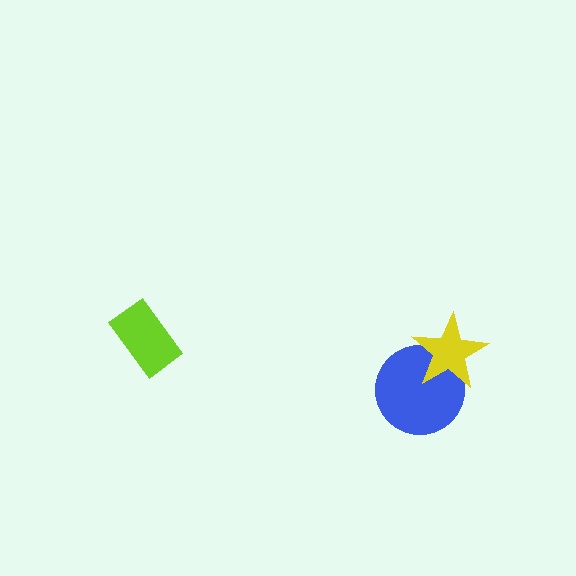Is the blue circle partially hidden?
Yes, it is partially covered by another shape.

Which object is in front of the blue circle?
The yellow star is in front of the blue circle.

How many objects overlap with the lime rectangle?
0 objects overlap with the lime rectangle.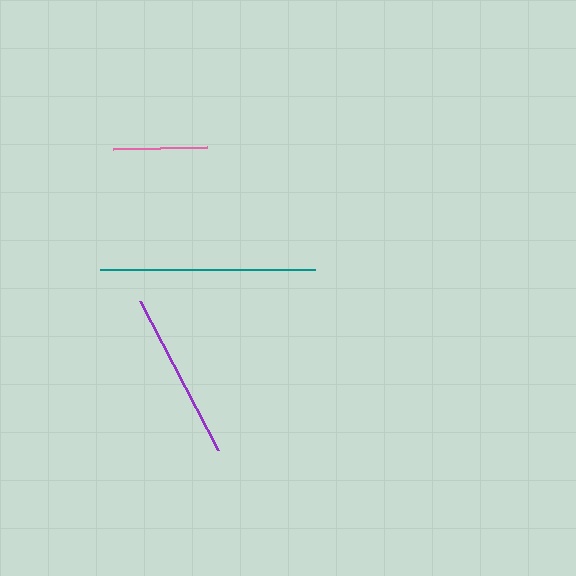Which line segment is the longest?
The teal line is the longest at approximately 215 pixels.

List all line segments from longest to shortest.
From longest to shortest: teal, purple, pink.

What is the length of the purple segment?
The purple segment is approximately 168 pixels long.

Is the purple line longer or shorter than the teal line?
The teal line is longer than the purple line.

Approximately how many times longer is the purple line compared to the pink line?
The purple line is approximately 1.8 times the length of the pink line.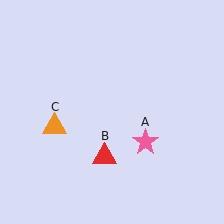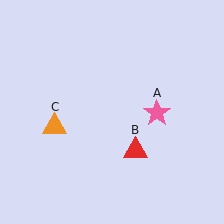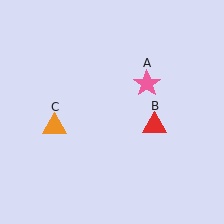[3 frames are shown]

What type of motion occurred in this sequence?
The pink star (object A), red triangle (object B) rotated counterclockwise around the center of the scene.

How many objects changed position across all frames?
2 objects changed position: pink star (object A), red triangle (object B).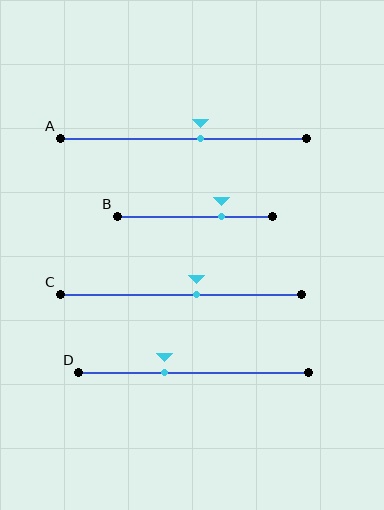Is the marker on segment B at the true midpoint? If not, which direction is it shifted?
No, the marker on segment B is shifted to the right by about 17% of the segment length.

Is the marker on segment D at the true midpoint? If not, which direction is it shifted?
No, the marker on segment D is shifted to the left by about 12% of the segment length.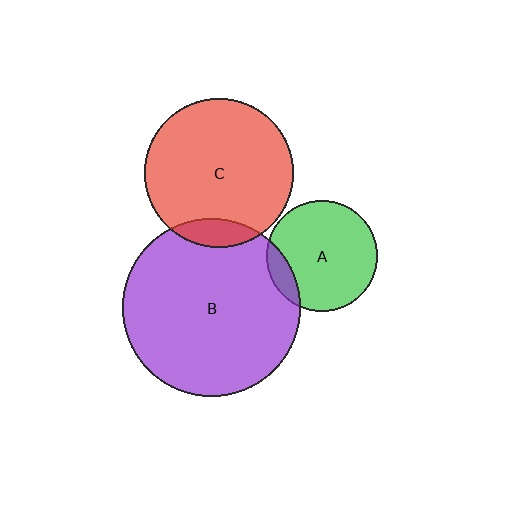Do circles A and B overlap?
Yes.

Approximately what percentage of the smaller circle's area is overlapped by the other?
Approximately 10%.